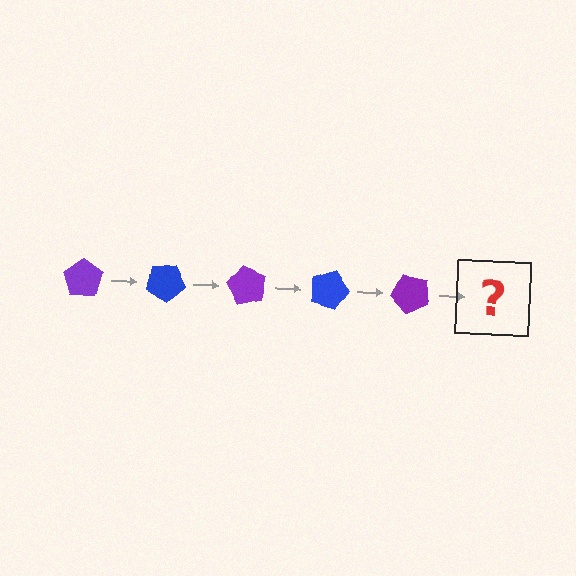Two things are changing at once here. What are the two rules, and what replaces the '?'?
The two rules are that it rotates 30 degrees each step and the color cycles through purple and blue. The '?' should be a blue pentagon, rotated 150 degrees from the start.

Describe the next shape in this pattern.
It should be a blue pentagon, rotated 150 degrees from the start.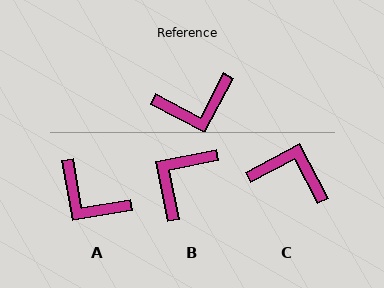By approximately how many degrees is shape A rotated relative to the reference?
Approximately 53 degrees clockwise.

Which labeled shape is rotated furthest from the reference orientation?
C, about 146 degrees away.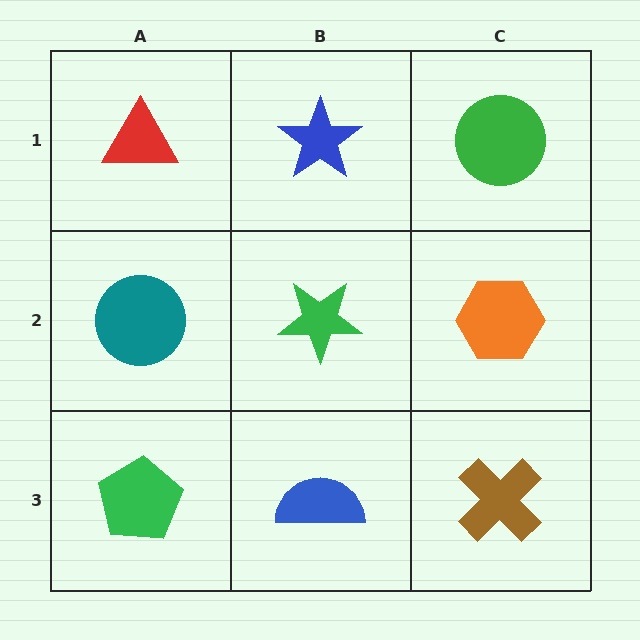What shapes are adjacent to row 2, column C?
A green circle (row 1, column C), a brown cross (row 3, column C), a green star (row 2, column B).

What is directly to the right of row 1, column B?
A green circle.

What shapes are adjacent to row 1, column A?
A teal circle (row 2, column A), a blue star (row 1, column B).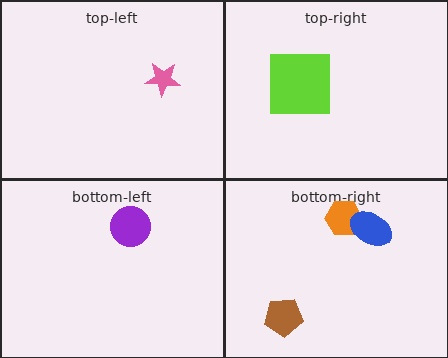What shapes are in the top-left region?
The pink star.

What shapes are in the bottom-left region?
The purple circle.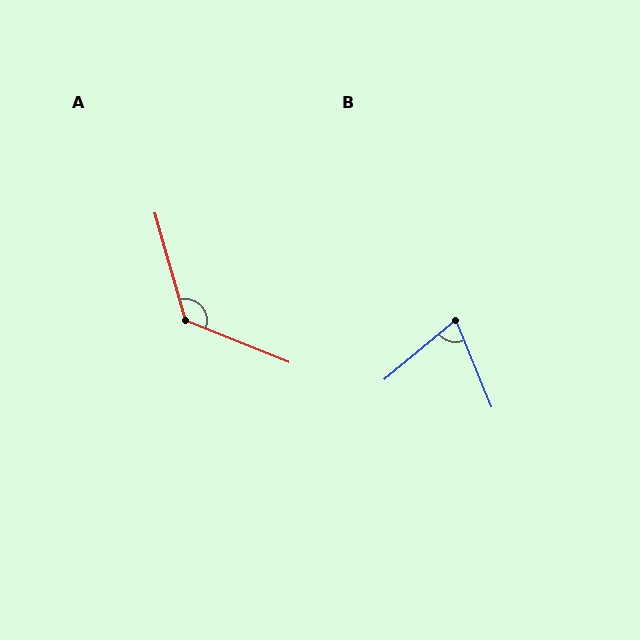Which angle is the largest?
A, at approximately 127 degrees.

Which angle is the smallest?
B, at approximately 72 degrees.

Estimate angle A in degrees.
Approximately 127 degrees.